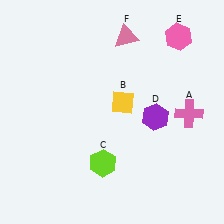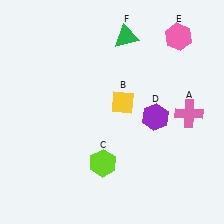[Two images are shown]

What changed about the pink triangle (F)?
In Image 1, F is pink. In Image 2, it changed to green.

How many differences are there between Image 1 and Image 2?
There is 1 difference between the two images.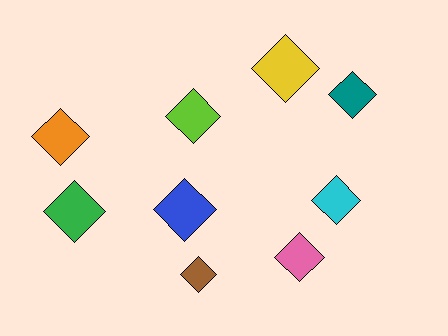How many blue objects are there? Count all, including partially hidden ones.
There is 1 blue object.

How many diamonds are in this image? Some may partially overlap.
There are 9 diamonds.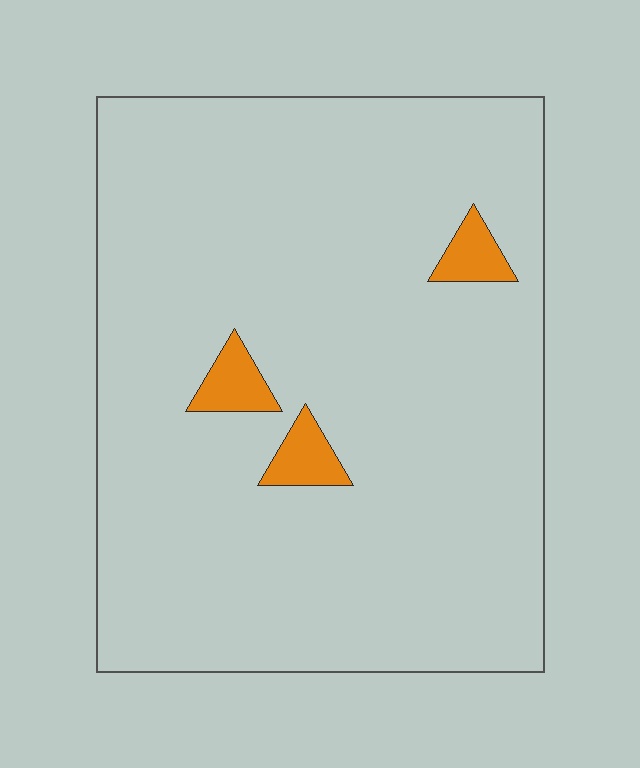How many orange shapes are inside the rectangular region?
3.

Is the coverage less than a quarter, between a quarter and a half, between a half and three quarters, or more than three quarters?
Less than a quarter.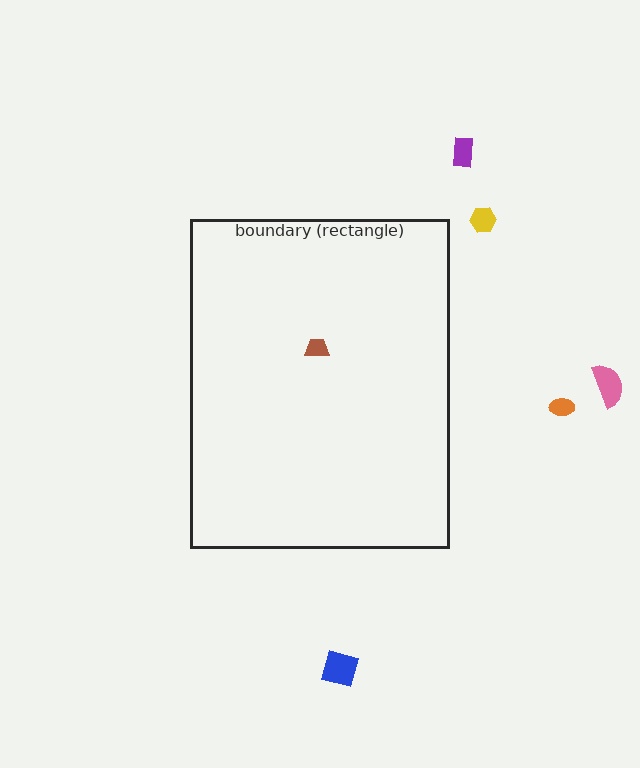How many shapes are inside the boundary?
1 inside, 5 outside.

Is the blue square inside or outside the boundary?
Outside.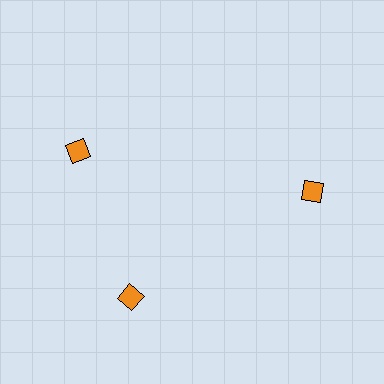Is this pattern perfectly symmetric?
No. The 3 orange diamonds are arranged in a ring, but one element near the 11 o'clock position is rotated out of alignment along the ring, breaking the 3-fold rotational symmetry.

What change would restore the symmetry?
The symmetry would be restored by rotating it back into even spacing with its neighbors so that all 3 diamonds sit at equal angles and equal distance from the center.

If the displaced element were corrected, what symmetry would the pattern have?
It would have 3-fold rotational symmetry — the pattern would map onto itself every 120 degrees.